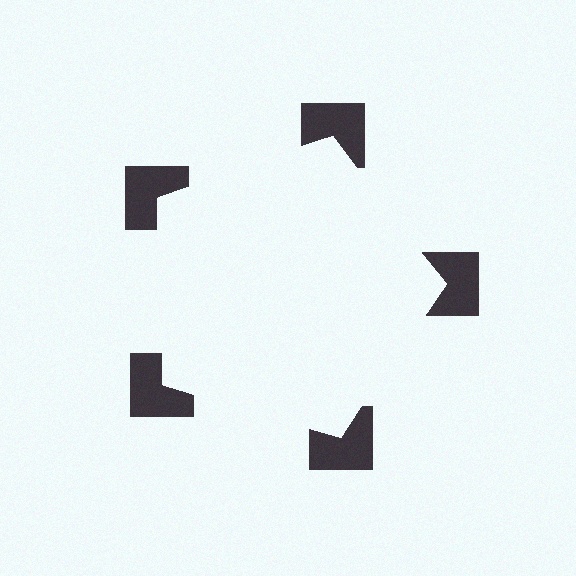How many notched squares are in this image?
There are 5 — one at each vertex of the illusory pentagon.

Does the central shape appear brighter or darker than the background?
It typically appears slightly brighter than the background, even though no actual brightness change is drawn.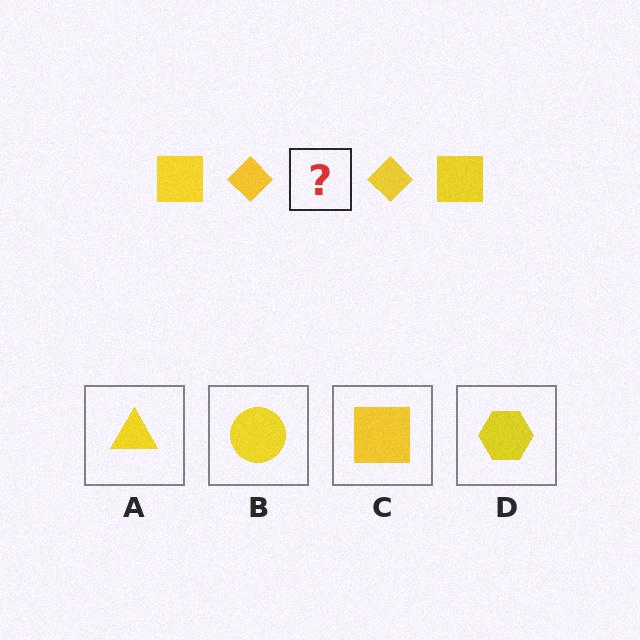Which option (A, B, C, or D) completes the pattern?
C.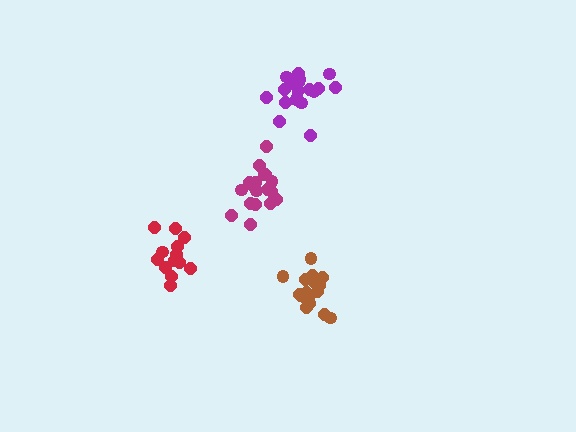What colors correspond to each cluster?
The clusters are colored: magenta, brown, purple, red.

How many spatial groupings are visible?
There are 4 spatial groupings.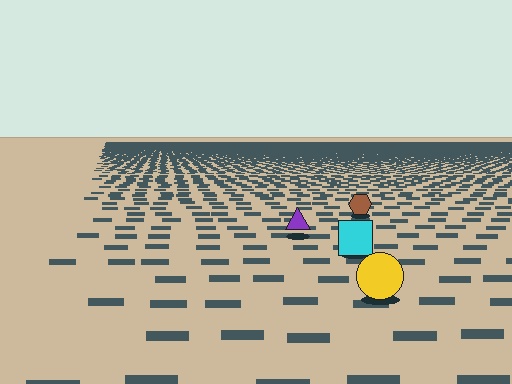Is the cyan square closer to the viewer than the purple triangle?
Yes. The cyan square is closer — you can tell from the texture gradient: the ground texture is coarser near it.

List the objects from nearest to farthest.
From nearest to farthest: the yellow circle, the cyan square, the purple triangle, the brown hexagon.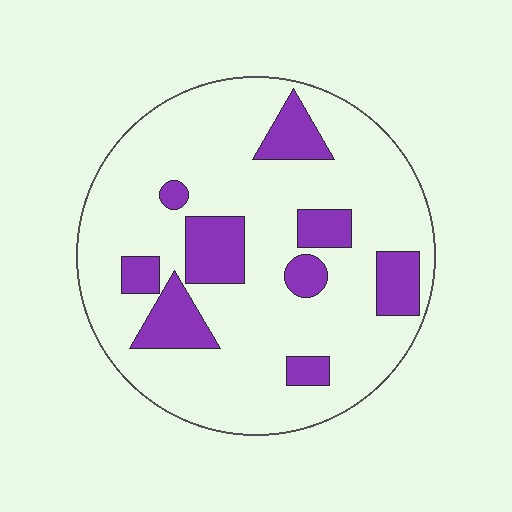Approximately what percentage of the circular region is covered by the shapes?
Approximately 20%.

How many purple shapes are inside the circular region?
9.